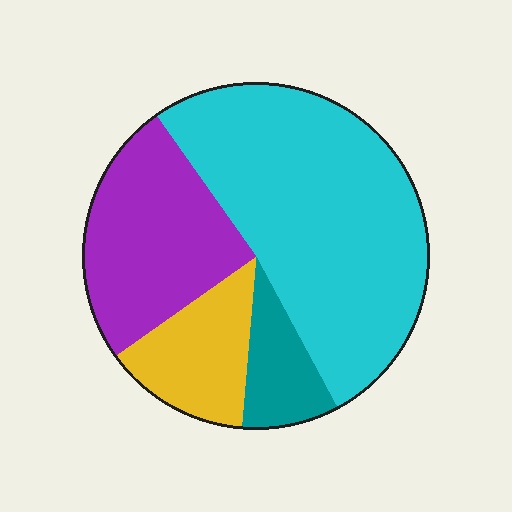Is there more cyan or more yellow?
Cyan.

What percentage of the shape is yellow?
Yellow takes up about one eighth (1/8) of the shape.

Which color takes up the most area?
Cyan, at roughly 50%.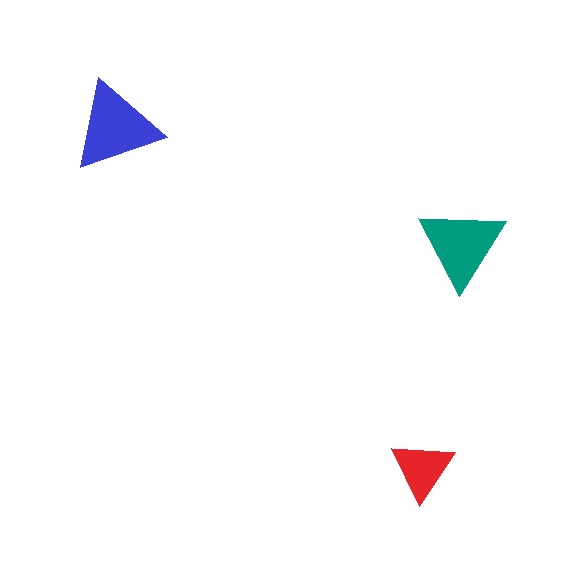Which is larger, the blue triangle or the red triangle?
The blue one.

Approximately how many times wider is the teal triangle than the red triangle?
About 1.5 times wider.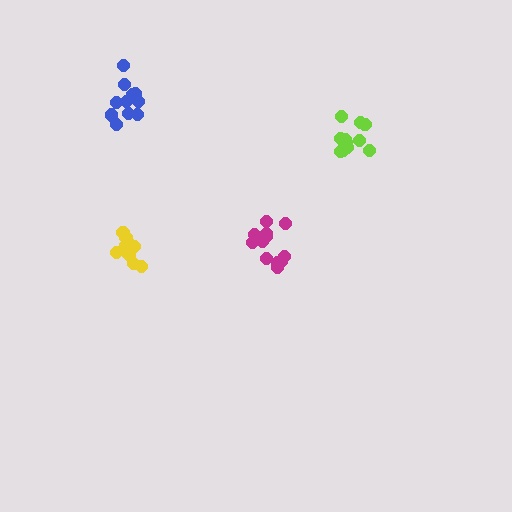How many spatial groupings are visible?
There are 4 spatial groupings.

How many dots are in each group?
Group 1: 12 dots, Group 2: 12 dots, Group 3: 11 dots, Group 4: 11 dots (46 total).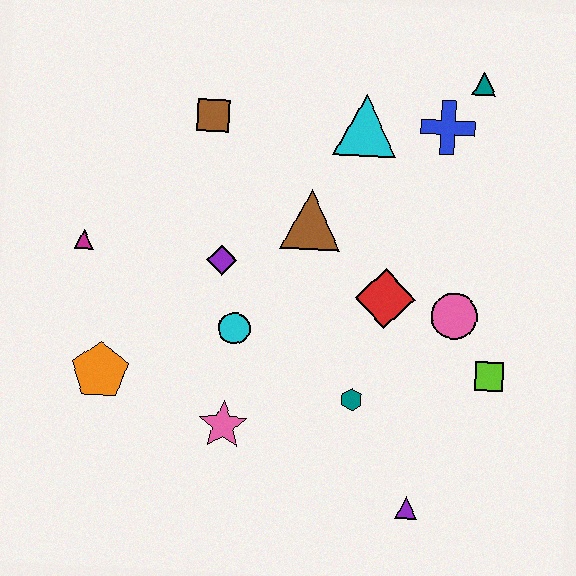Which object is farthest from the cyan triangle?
The purple triangle is farthest from the cyan triangle.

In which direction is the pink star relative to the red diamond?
The pink star is to the left of the red diamond.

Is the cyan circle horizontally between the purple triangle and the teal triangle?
No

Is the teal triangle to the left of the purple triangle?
No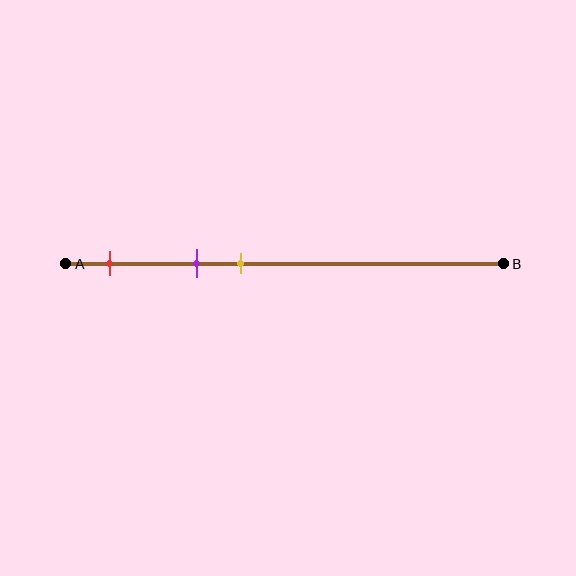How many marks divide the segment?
There are 3 marks dividing the segment.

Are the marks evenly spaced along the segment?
Yes, the marks are approximately evenly spaced.